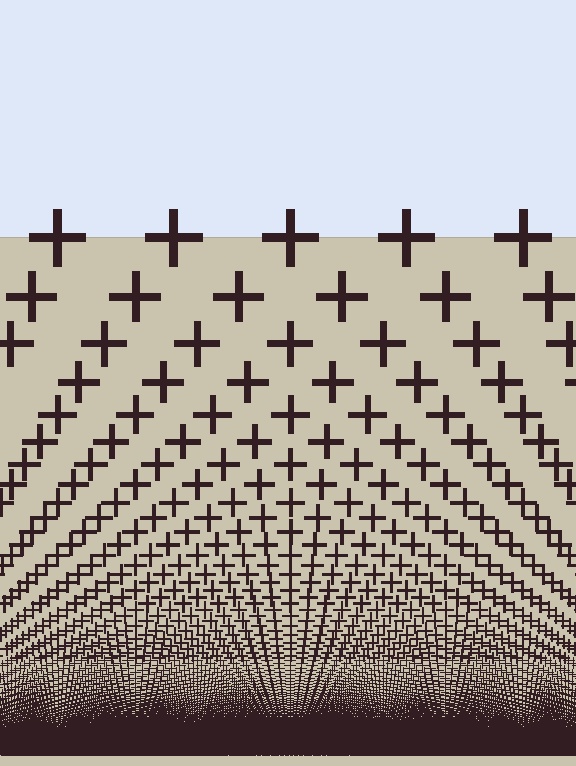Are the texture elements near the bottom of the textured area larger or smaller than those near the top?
Smaller. The gradient is inverted — elements near the bottom are smaller and denser.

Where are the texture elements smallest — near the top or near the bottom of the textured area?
Near the bottom.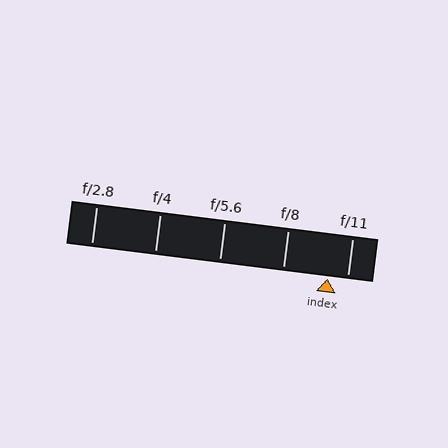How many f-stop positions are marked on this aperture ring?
There are 5 f-stop positions marked.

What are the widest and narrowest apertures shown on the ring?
The widest aperture shown is f/2.8 and the narrowest is f/11.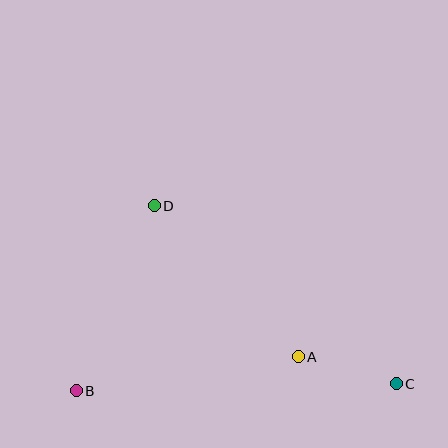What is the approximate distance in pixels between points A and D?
The distance between A and D is approximately 209 pixels.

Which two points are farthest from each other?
Points B and C are farthest from each other.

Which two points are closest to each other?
Points A and C are closest to each other.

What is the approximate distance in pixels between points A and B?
The distance between A and B is approximately 224 pixels.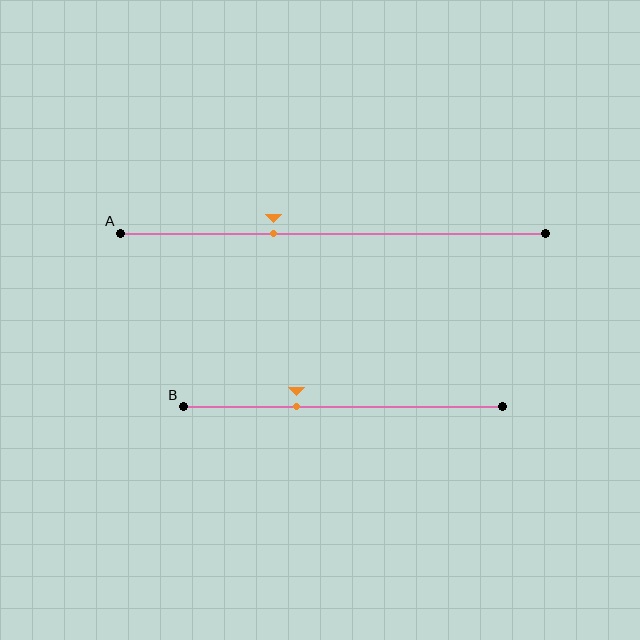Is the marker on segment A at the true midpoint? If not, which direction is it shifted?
No, the marker on segment A is shifted to the left by about 14% of the segment length.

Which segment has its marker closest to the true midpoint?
Segment A has its marker closest to the true midpoint.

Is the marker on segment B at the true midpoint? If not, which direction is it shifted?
No, the marker on segment B is shifted to the left by about 15% of the segment length.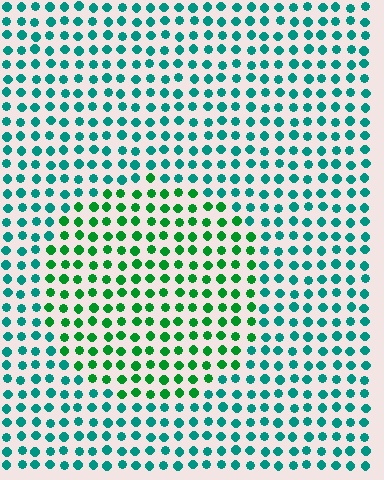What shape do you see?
I see a circle.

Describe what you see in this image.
The image is filled with small teal elements in a uniform arrangement. A circle-shaped region is visible where the elements are tinted to a slightly different hue, forming a subtle color boundary.